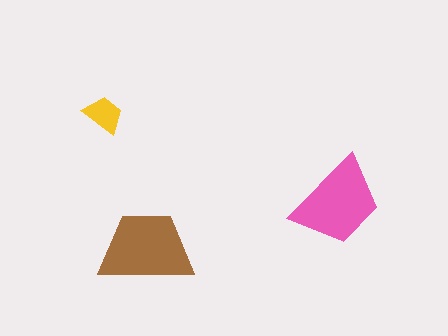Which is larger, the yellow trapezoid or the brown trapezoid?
The brown one.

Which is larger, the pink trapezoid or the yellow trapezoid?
The pink one.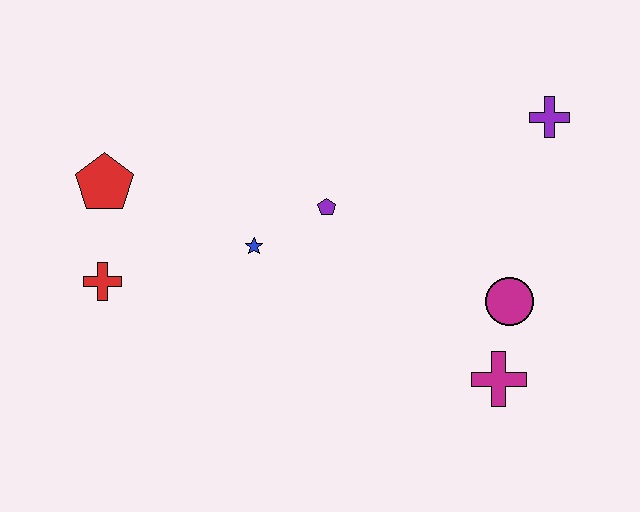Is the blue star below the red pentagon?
Yes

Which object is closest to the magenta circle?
The magenta cross is closest to the magenta circle.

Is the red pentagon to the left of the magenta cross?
Yes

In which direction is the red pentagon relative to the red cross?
The red pentagon is above the red cross.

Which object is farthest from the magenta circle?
The red pentagon is farthest from the magenta circle.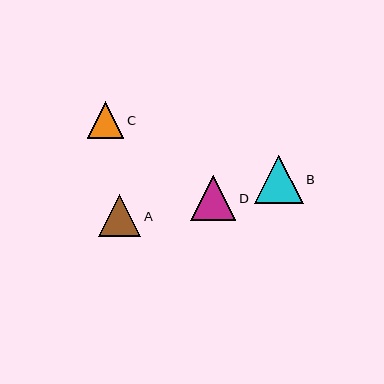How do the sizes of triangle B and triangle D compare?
Triangle B and triangle D are approximately the same size.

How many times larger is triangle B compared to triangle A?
Triangle B is approximately 1.1 times the size of triangle A.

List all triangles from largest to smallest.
From largest to smallest: B, D, A, C.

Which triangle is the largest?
Triangle B is the largest with a size of approximately 48 pixels.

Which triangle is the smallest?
Triangle C is the smallest with a size of approximately 36 pixels.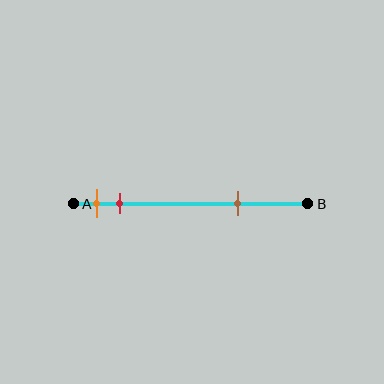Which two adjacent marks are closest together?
The orange and red marks are the closest adjacent pair.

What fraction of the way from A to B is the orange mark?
The orange mark is approximately 10% (0.1) of the way from A to B.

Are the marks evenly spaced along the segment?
No, the marks are not evenly spaced.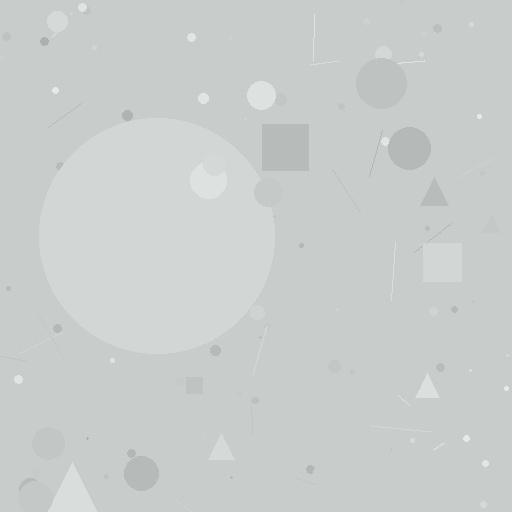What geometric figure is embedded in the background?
A circle is embedded in the background.